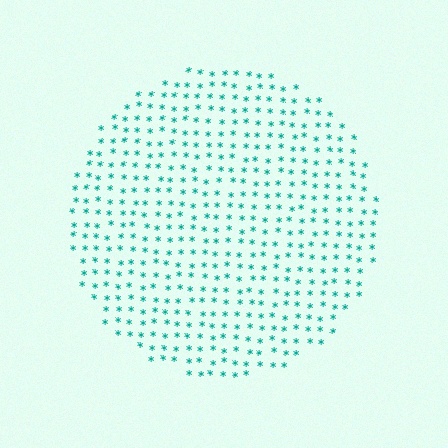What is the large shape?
The large shape is a circle.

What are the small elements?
The small elements are asterisks.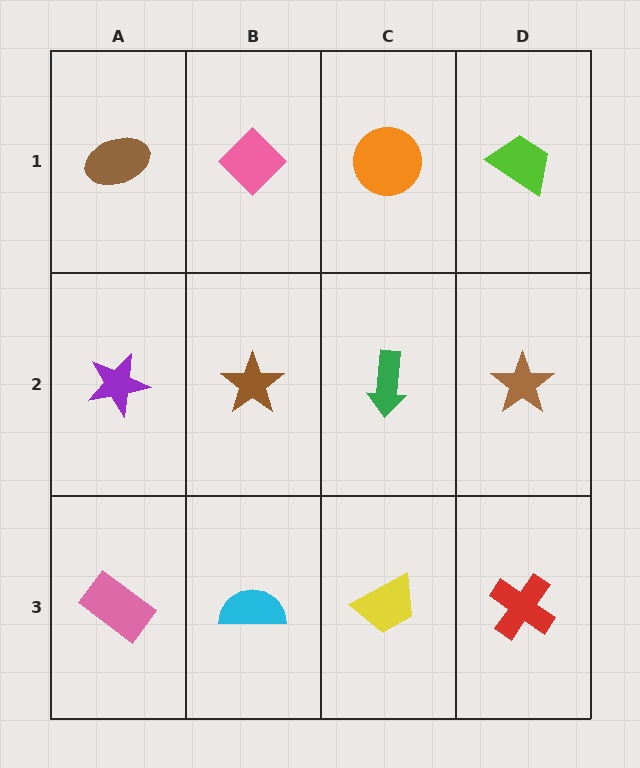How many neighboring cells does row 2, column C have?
4.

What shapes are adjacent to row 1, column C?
A green arrow (row 2, column C), a pink diamond (row 1, column B), a lime trapezoid (row 1, column D).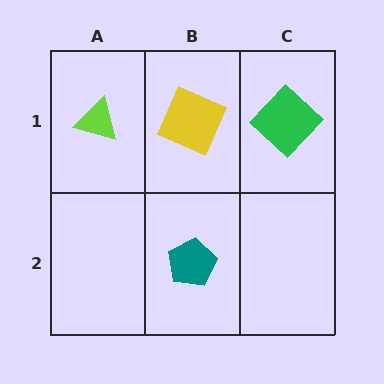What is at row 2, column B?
A teal pentagon.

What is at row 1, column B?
A yellow square.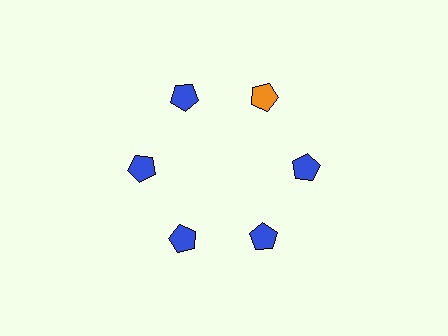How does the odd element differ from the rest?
It has a different color: orange instead of blue.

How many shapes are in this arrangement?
There are 6 shapes arranged in a ring pattern.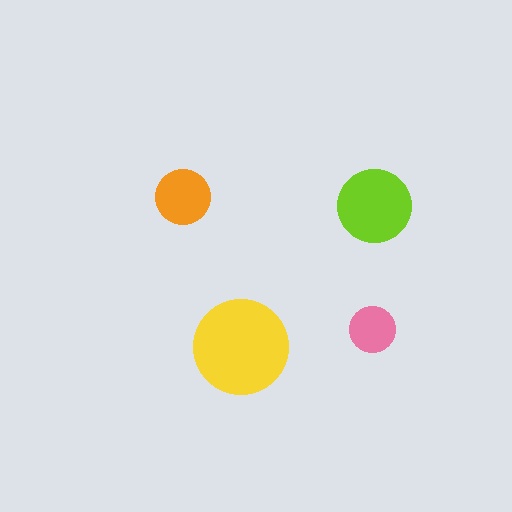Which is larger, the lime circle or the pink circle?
The lime one.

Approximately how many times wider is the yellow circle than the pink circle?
About 2 times wider.